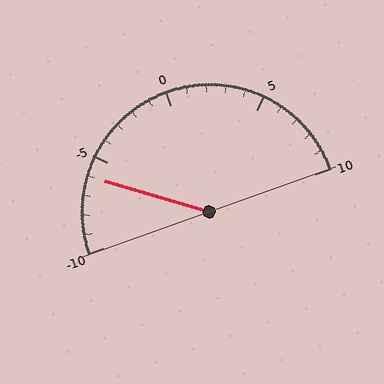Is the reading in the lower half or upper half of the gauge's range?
The reading is in the lower half of the range (-10 to 10).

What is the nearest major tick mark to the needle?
The nearest major tick mark is -5.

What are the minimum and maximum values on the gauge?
The gauge ranges from -10 to 10.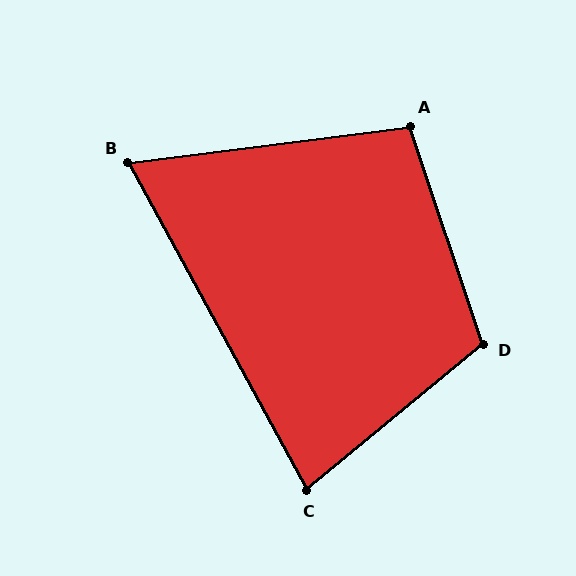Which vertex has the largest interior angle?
D, at approximately 111 degrees.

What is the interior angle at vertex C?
Approximately 79 degrees (acute).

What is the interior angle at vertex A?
Approximately 101 degrees (obtuse).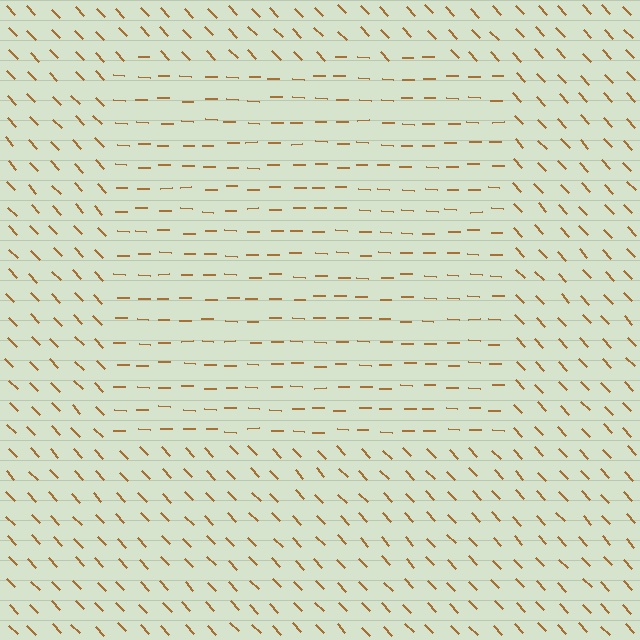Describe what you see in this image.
The image is filled with small brown line segments. A rectangle region in the image has lines oriented differently from the surrounding lines, creating a visible texture boundary.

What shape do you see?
I see a rectangle.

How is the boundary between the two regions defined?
The boundary is defined purely by a change in line orientation (approximately 45 degrees difference). All lines are the same color and thickness.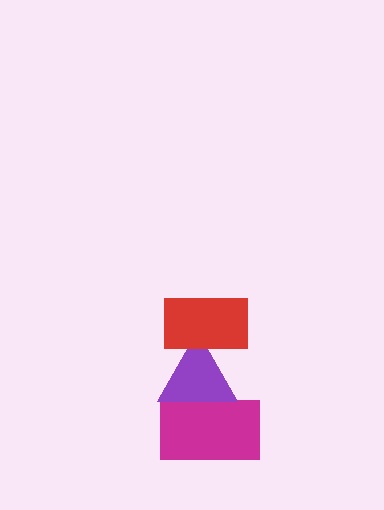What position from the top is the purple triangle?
The purple triangle is 2nd from the top.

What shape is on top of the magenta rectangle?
The purple triangle is on top of the magenta rectangle.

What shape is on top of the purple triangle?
The red rectangle is on top of the purple triangle.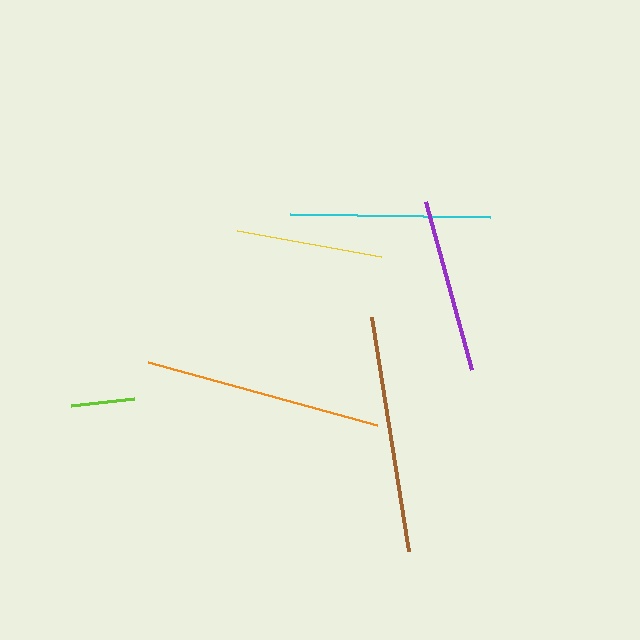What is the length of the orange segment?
The orange segment is approximately 238 pixels long.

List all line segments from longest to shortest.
From longest to shortest: orange, brown, cyan, purple, yellow, lime.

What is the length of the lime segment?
The lime segment is approximately 63 pixels long.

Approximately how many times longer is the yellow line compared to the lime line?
The yellow line is approximately 2.3 times the length of the lime line.